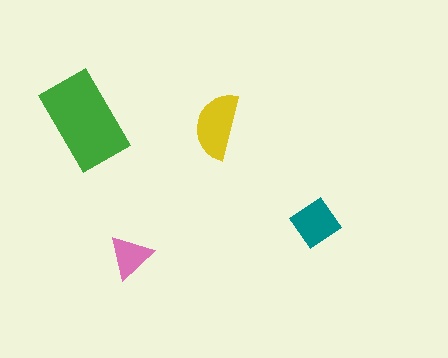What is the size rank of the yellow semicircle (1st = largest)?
2nd.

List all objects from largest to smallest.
The green rectangle, the yellow semicircle, the teal diamond, the pink triangle.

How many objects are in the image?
There are 4 objects in the image.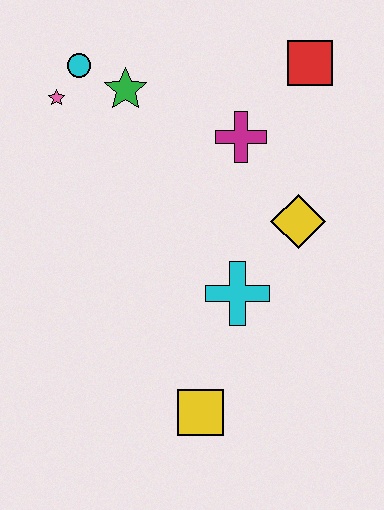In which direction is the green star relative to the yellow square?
The green star is above the yellow square.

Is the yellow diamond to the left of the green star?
No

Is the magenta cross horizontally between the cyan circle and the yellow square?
No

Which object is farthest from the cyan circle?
The yellow square is farthest from the cyan circle.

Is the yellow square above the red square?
No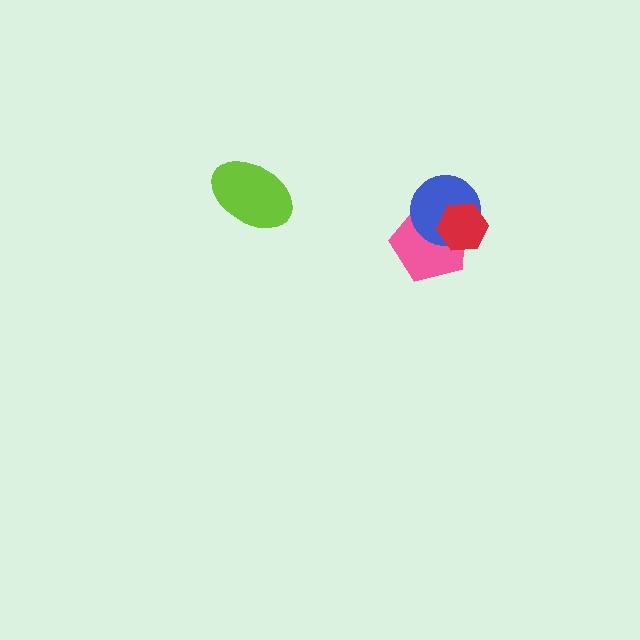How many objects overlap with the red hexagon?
2 objects overlap with the red hexagon.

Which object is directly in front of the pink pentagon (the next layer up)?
The blue circle is directly in front of the pink pentagon.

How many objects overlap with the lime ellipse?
0 objects overlap with the lime ellipse.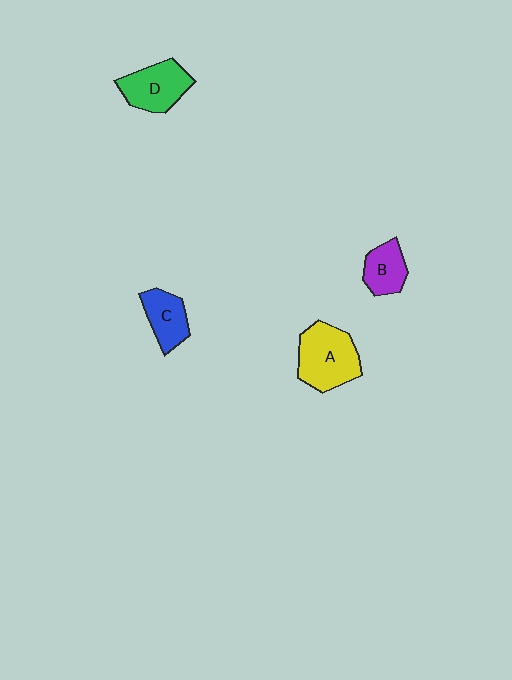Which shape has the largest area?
Shape A (yellow).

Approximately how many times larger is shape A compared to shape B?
Approximately 1.8 times.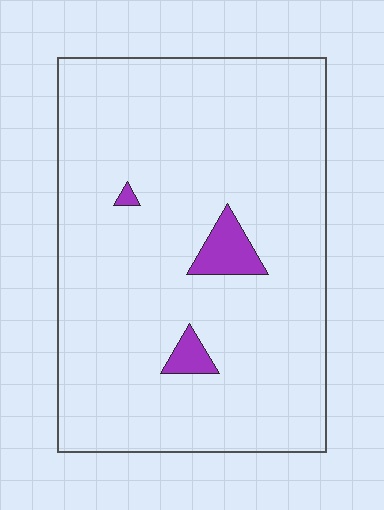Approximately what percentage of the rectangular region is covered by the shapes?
Approximately 5%.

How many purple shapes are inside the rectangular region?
3.